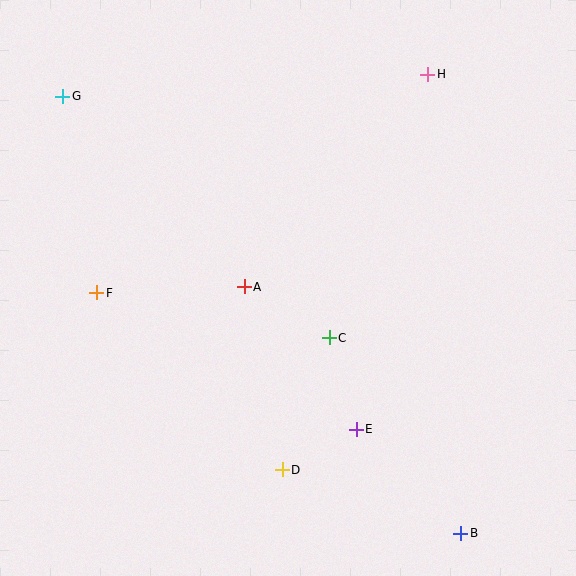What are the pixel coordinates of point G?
Point G is at (63, 96).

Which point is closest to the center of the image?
Point A at (244, 287) is closest to the center.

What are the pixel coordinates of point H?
Point H is at (428, 74).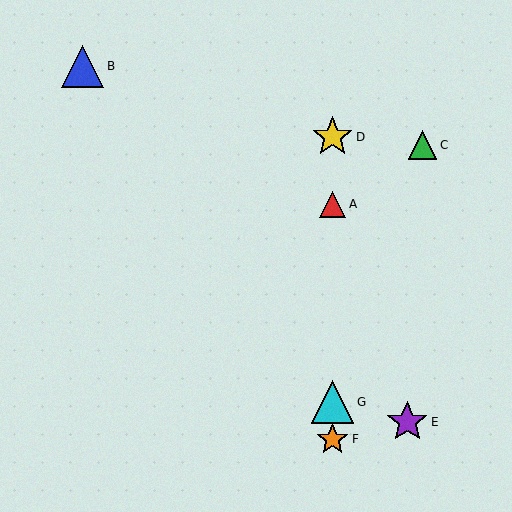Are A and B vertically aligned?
No, A is at x≈332 and B is at x≈83.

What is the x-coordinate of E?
Object E is at x≈407.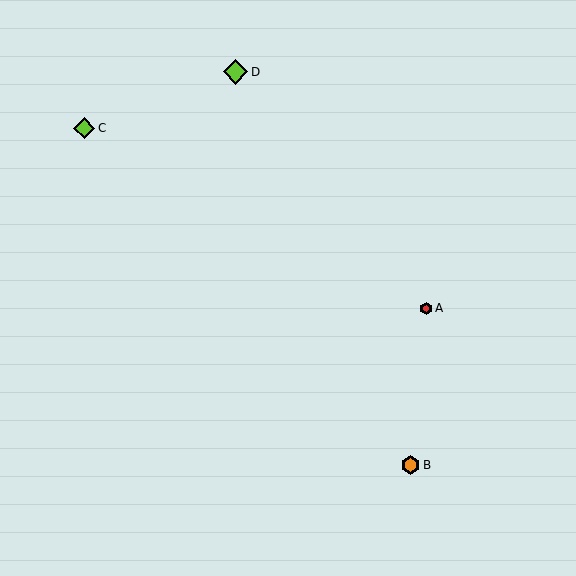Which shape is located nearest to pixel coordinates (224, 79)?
The lime diamond (labeled D) at (236, 72) is nearest to that location.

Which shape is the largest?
The lime diamond (labeled D) is the largest.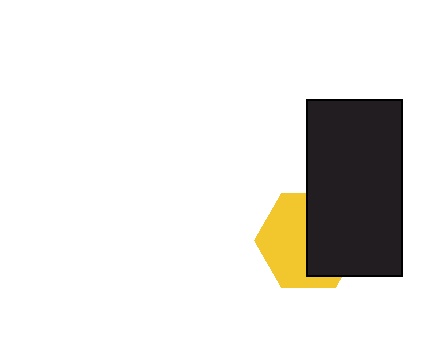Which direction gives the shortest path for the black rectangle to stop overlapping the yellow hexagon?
Moving right gives the shortest separation.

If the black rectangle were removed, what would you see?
You would see the complete yellow hexagon.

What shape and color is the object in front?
The object in front is a black rectangle.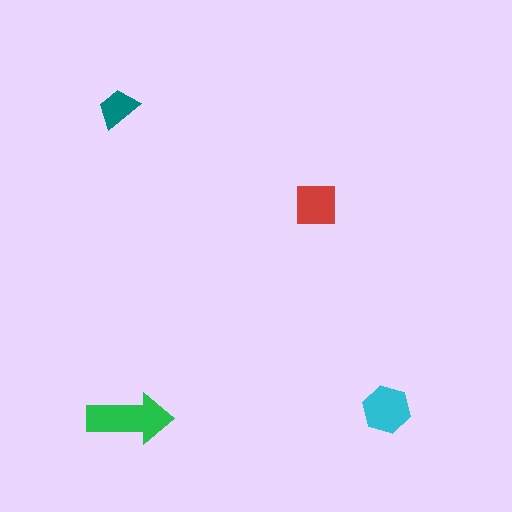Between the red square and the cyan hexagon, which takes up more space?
The cyan hexagon.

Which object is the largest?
The green arrow.